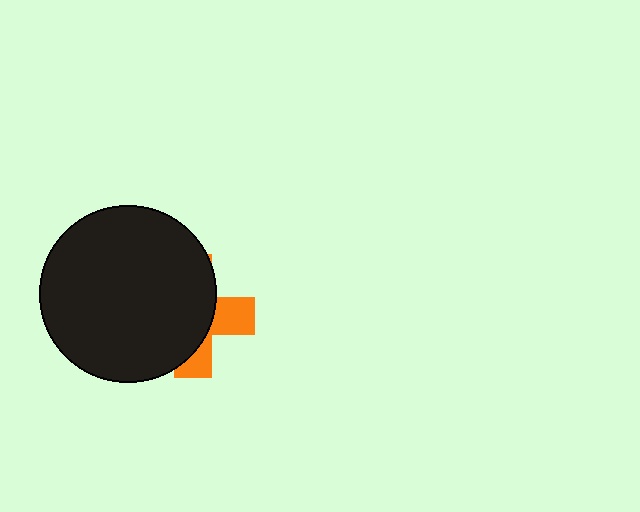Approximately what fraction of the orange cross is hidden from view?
Roughly 68% of the orange cross is hidden behind the black circle.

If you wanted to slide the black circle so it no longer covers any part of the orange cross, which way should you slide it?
Slide it left — that is the most direct way to separate the two shapes.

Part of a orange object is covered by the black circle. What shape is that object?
It is a cross.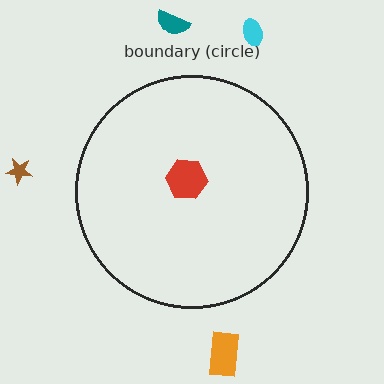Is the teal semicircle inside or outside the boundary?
Outside.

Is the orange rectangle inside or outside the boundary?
Outside.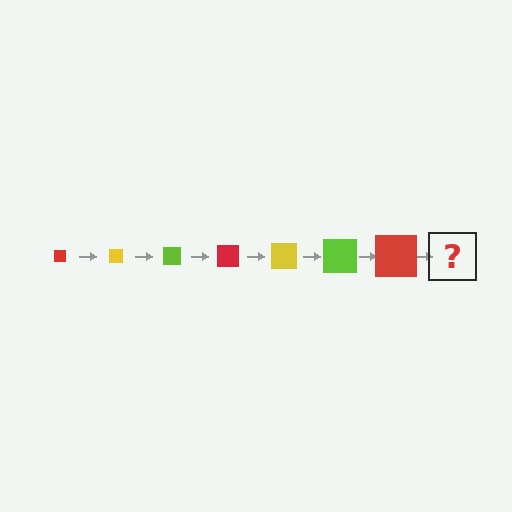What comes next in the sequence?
The next element should be a yellow square, larger than the previous one.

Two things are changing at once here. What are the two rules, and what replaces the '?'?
The two rules are that the square grows larger each step and the color cycles through red, yellow, and lime. The '?' should be a yellow square, larger than the previous one.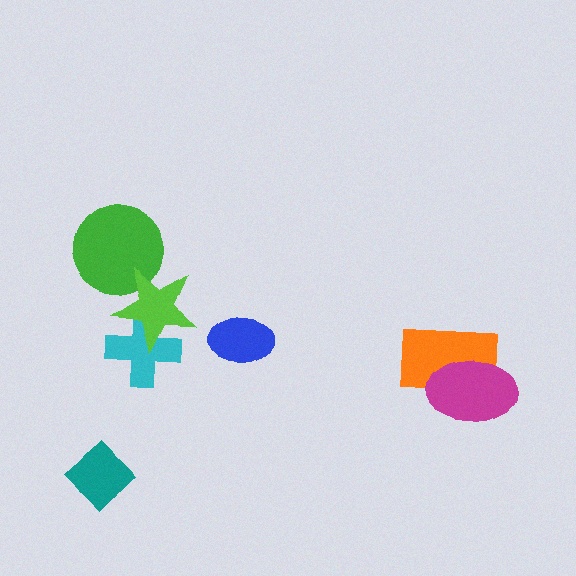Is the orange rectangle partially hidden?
Yes, it is partially covered by another shape.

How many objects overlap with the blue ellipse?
0 objects overlap with the blue ellipse.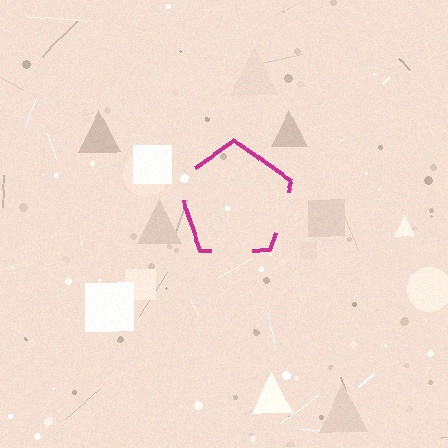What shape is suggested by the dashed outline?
The dashed outline suggests a pentagon.